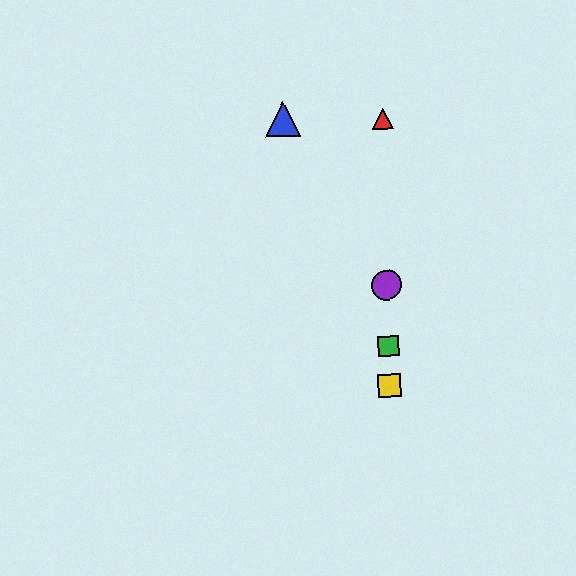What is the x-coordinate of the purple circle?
The purple circle is at x≈387.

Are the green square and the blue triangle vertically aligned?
No, the green square is at x≈388 and the blue triangle is at x≈283.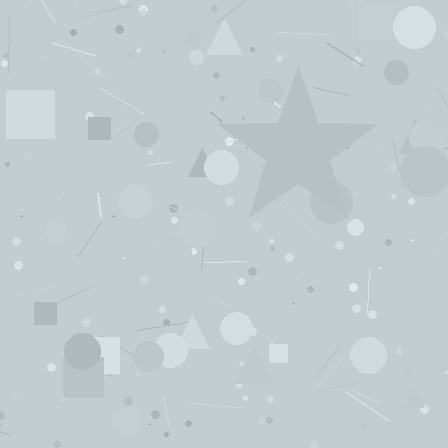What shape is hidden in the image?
A star is hidden in the image.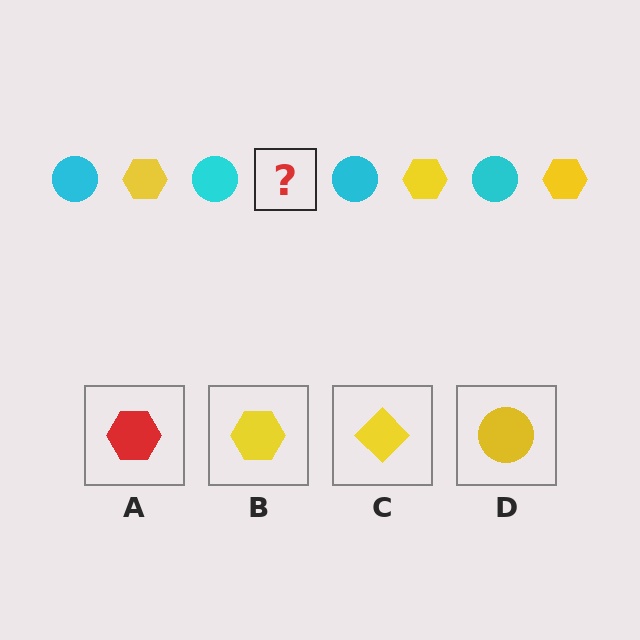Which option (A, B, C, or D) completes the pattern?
B.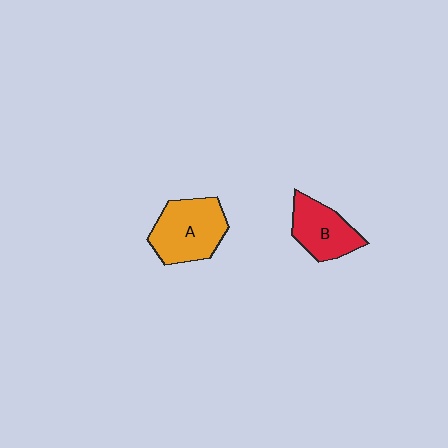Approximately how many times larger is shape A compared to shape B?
Approximately 1.3 times.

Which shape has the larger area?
Shape A (orange).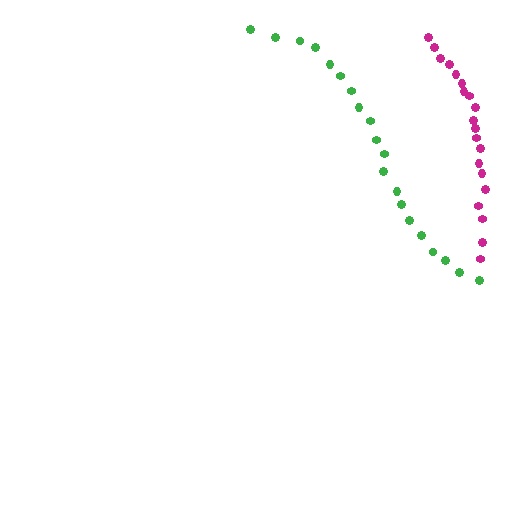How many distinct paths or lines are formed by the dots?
There are 2 distinct paths.